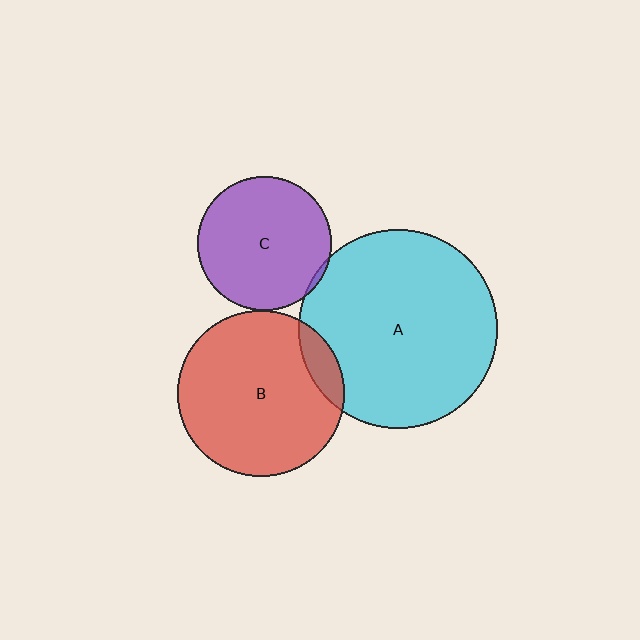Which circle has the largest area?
Circle A (cyan).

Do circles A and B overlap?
Yes.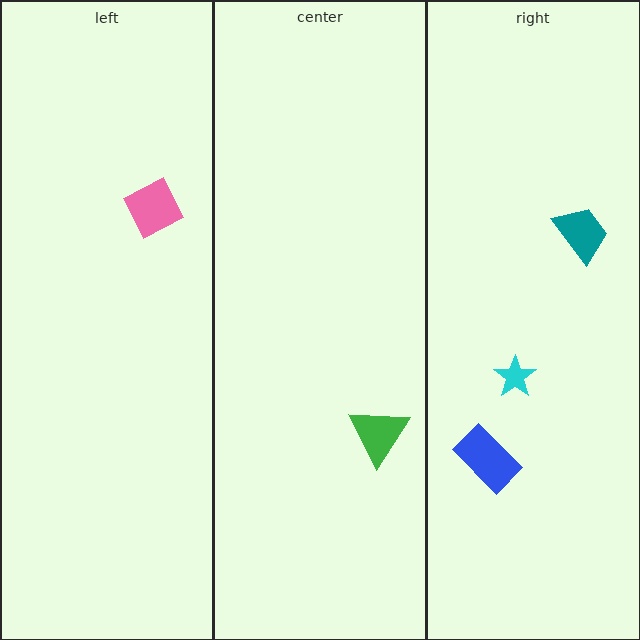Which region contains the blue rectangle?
The right region.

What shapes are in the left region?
The pink square.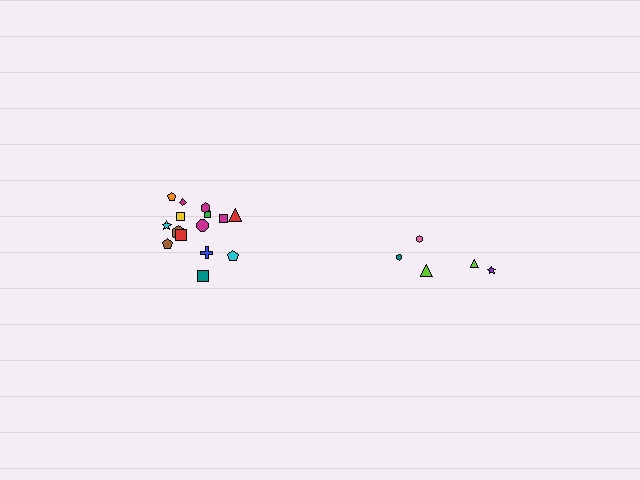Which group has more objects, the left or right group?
The left group.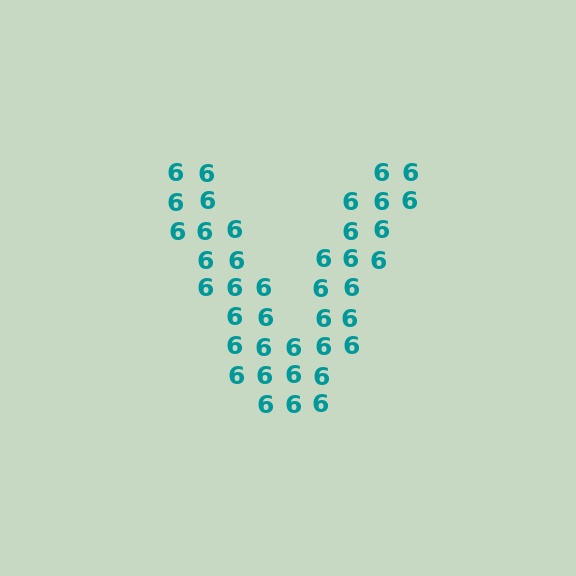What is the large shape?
The large shape is the letter V.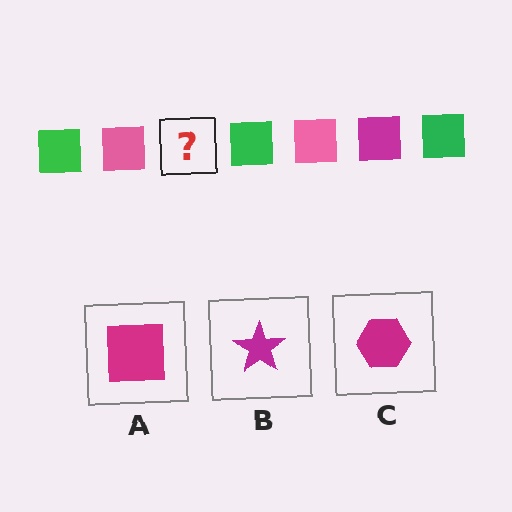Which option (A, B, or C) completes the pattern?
A.